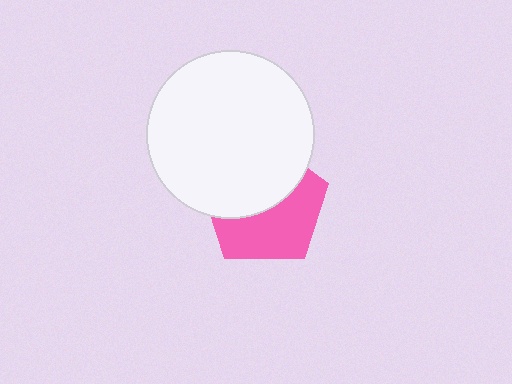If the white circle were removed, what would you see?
You would see the complete pink pentagon.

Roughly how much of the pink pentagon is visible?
About half of it is visible (roughly 51%).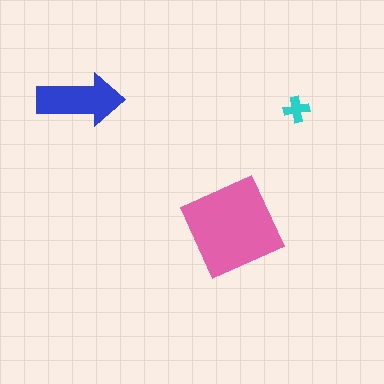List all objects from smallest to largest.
The cyan cross, the blue arrow, the pink square.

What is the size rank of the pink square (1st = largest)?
1st.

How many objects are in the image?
There are 3 objects in the image.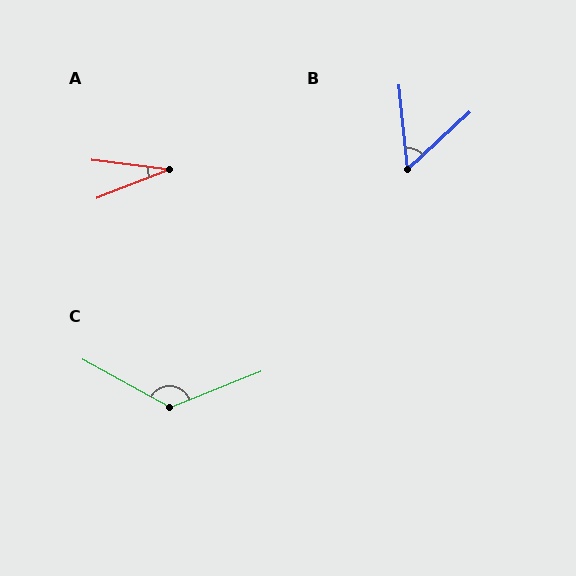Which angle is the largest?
C, at approximately 130 degrees.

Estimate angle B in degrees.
Approximately 53 degrees.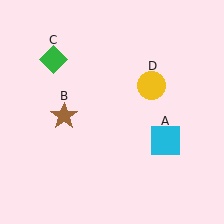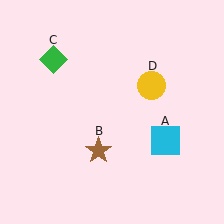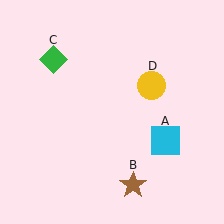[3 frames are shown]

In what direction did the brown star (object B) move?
The brown star (object B) moved down and to the right.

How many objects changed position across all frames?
1 object changed position: brown star (object B).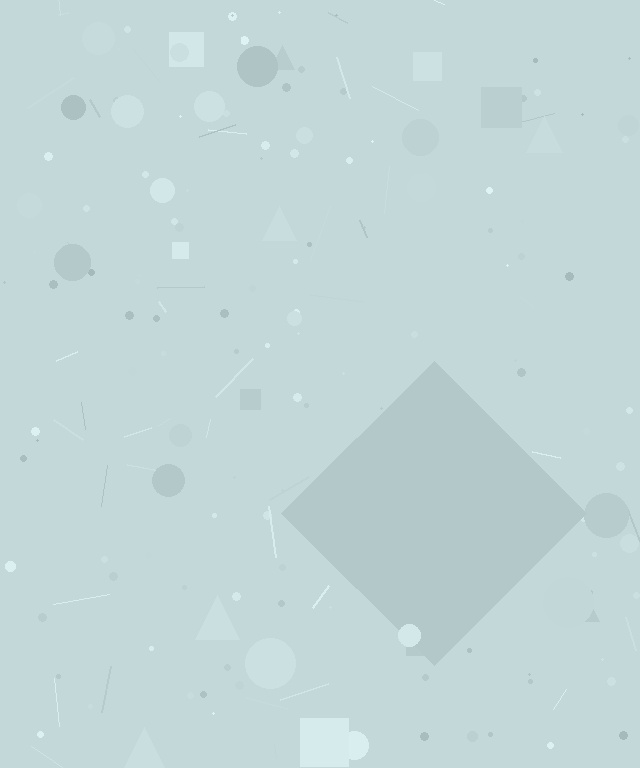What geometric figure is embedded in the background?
A diamond is embedded in the background.